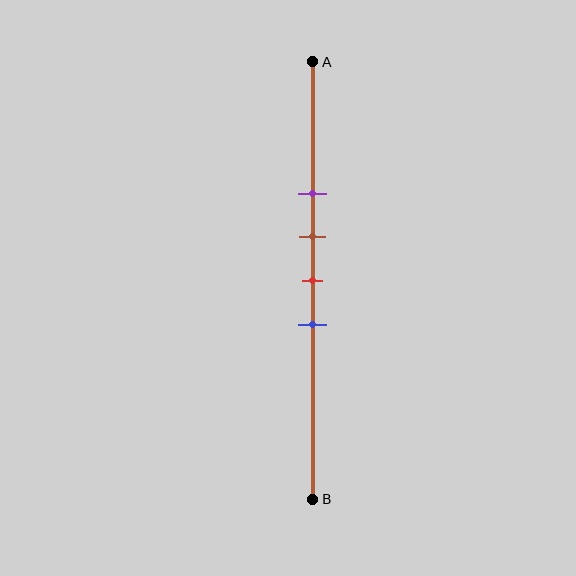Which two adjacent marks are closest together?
The brown and red marks are the closest adjacent pair.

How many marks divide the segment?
There are 4 marks dividing the segment.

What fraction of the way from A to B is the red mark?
The red mark is approximately 50% (0.5) of the way from A to B.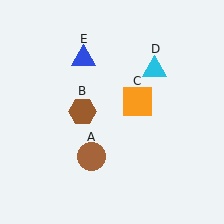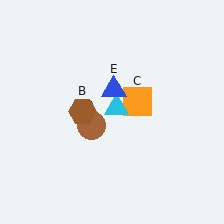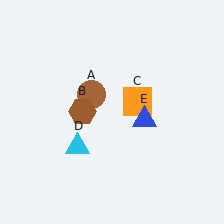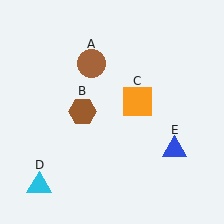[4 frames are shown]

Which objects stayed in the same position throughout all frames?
Brown hexagon (object B) and orange square (object C) remained stationary.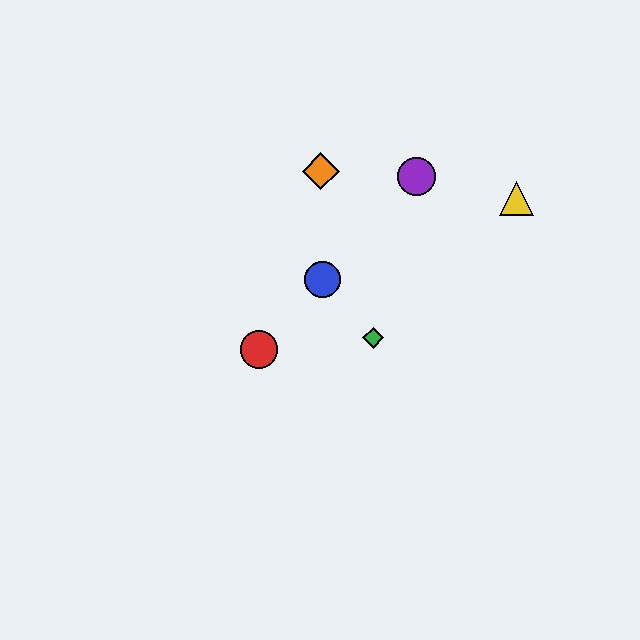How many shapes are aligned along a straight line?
3 shapes (the red circle, the blue circle, the purple circle) are aligned along a straight line.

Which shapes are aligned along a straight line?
The red circle, the blue circle, the purple circle are aligned along a straight line.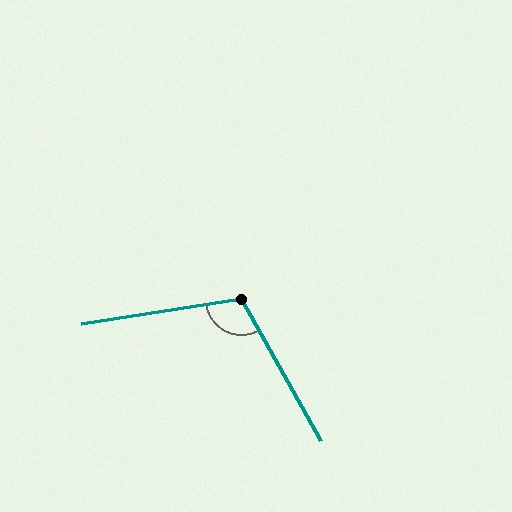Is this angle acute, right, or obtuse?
It is obtuse.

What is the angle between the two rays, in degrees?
Approximately 111 degrees.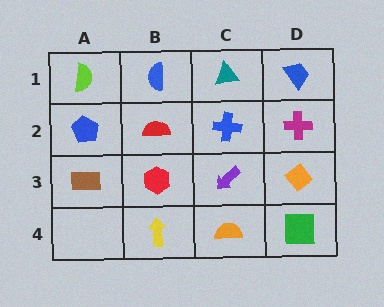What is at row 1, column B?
A blue semicircle.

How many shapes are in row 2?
4 shapes.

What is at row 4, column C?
An orange semicircle.